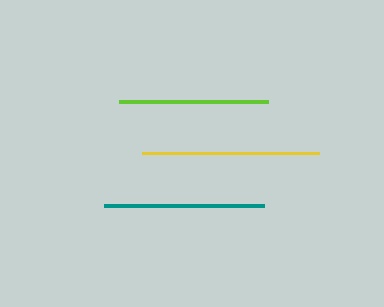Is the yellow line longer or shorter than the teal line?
The yellow line is longer than the teal line.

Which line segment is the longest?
The yellow line is the longest at approximately 177 pixels.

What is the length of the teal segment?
The teal segment is approximately 160 pixels long.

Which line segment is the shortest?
The lime line is the shortest at approximately 149 pixels.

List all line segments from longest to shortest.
From longest to shortest: yellow, teal, lime.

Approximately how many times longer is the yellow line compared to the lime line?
The yellow line is approximately 1.2 times the length of the lime line.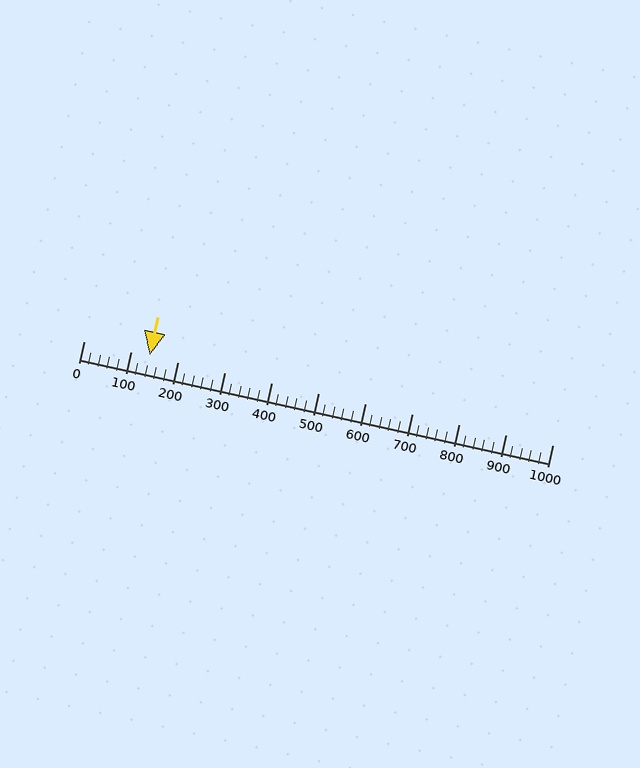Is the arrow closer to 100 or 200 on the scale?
The arrow is closer to 100.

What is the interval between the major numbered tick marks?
The major tick marks are spaced 100 units apart.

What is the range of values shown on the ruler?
The ruler shows values from 0 to 1000.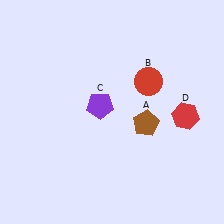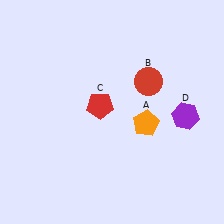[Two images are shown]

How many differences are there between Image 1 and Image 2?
There are 3 differences between the two images.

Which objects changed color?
A changed from brown to orange. C changed from purple to red. D changed from red to purple.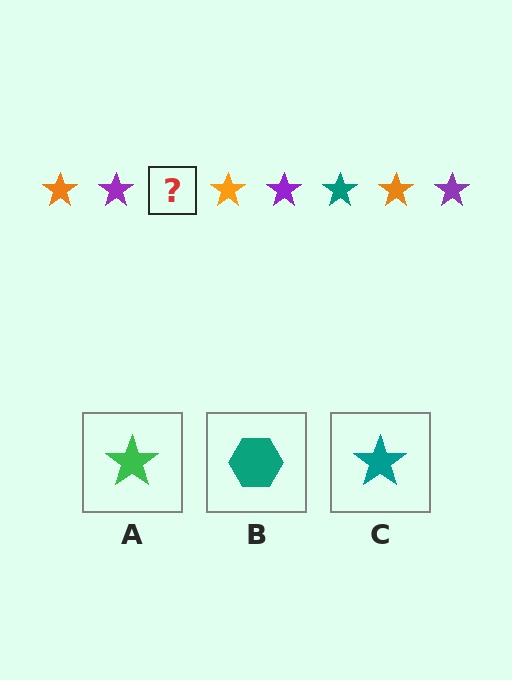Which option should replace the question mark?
Option C.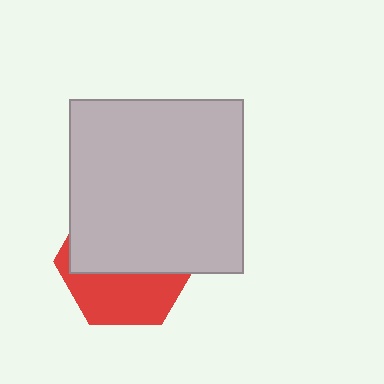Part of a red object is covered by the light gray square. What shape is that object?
It is a hexagon.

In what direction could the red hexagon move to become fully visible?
The red hexagon could move down. That would shift it out from behind the light gray square entirely.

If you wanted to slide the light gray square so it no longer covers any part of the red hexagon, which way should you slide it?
Slide it up — that is the most direct way to separate the two shapes.